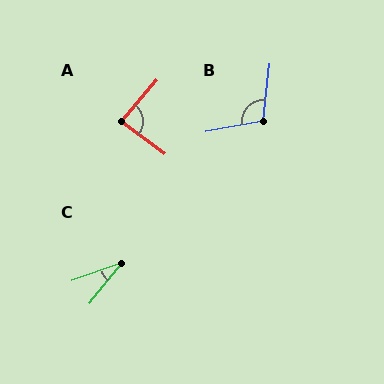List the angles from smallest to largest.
C (32°), A (86°), B (106°).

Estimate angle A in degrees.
Approximately 86 degrees.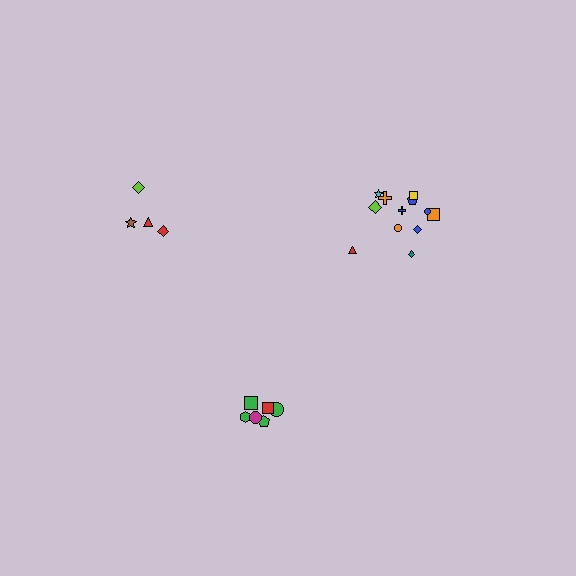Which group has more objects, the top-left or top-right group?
The top-right group.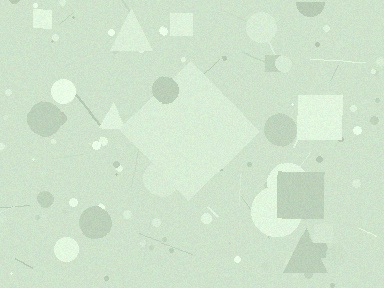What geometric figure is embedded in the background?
A diamond is embedded in the background.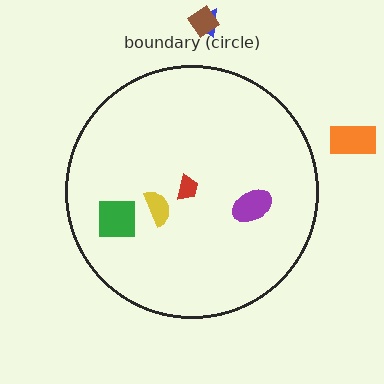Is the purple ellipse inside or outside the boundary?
Inside.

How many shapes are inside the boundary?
4 inside, 3 outside.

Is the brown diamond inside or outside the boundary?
Outside.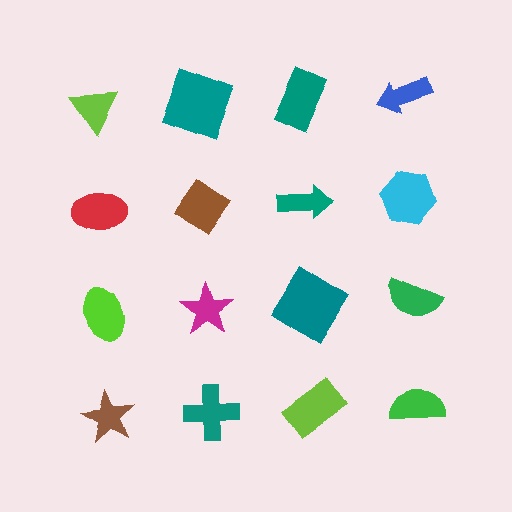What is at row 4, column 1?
A brown star.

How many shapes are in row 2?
4 shapes.